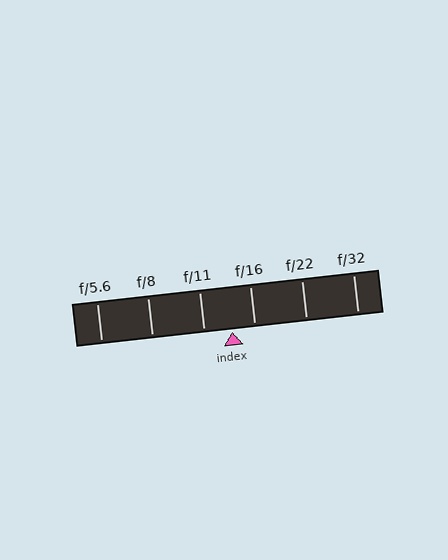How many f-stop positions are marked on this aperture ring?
There are 6 f-stop positions marked.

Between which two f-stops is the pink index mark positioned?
The index mark is between f/11 and f/16.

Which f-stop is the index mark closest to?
The index mark is closest to f/16.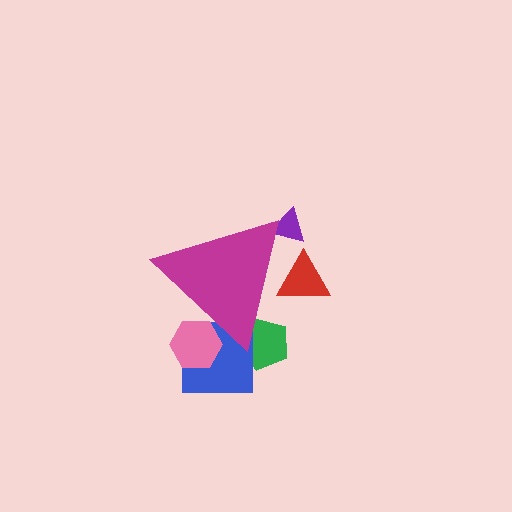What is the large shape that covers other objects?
A magenta triangle.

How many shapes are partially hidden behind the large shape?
5 shapes are partially hidden.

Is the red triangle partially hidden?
Yes, the red triangle is partially hidden behind the magenta triangle.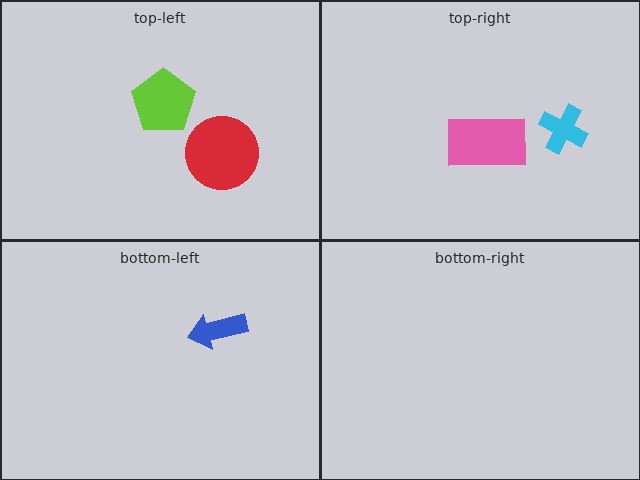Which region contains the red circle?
The top-left region.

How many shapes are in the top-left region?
2.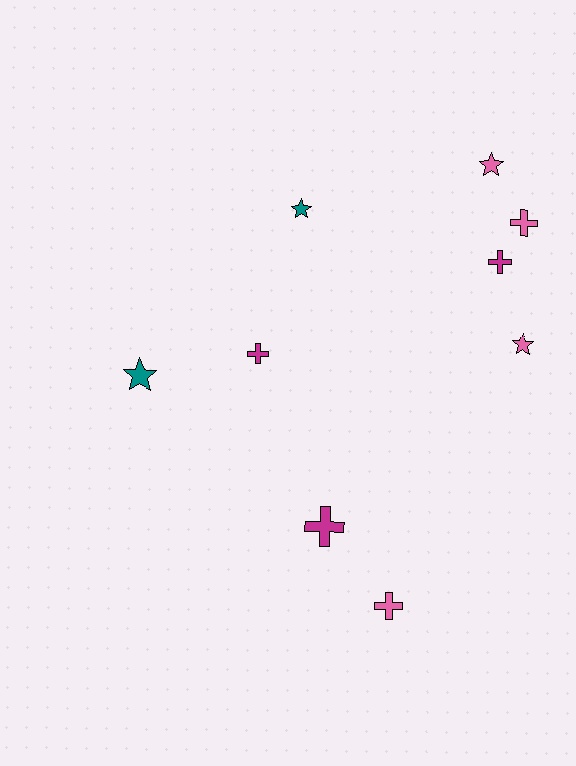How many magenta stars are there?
There are no magenta stars.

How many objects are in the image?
There are 9 objects.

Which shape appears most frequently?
Cross, with 5 objects.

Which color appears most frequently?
Pink, with 4 objects.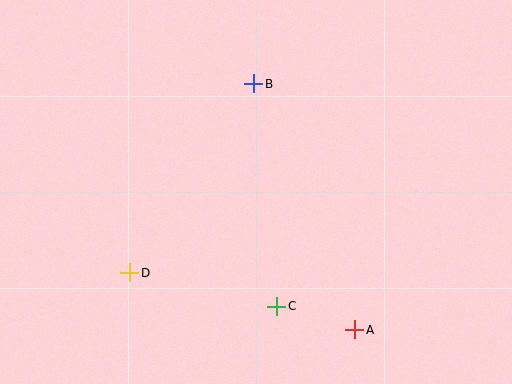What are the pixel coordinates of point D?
Point D is at (129, 273).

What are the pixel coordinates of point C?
Point C is at (277, 306).